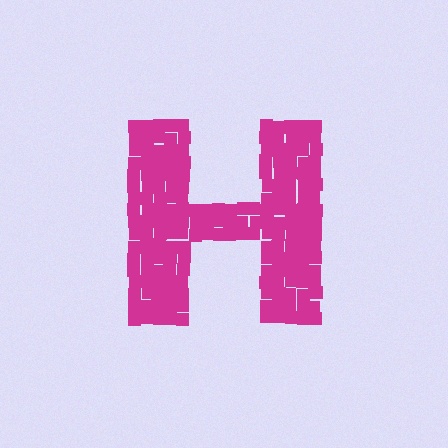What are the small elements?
The small elements are squares.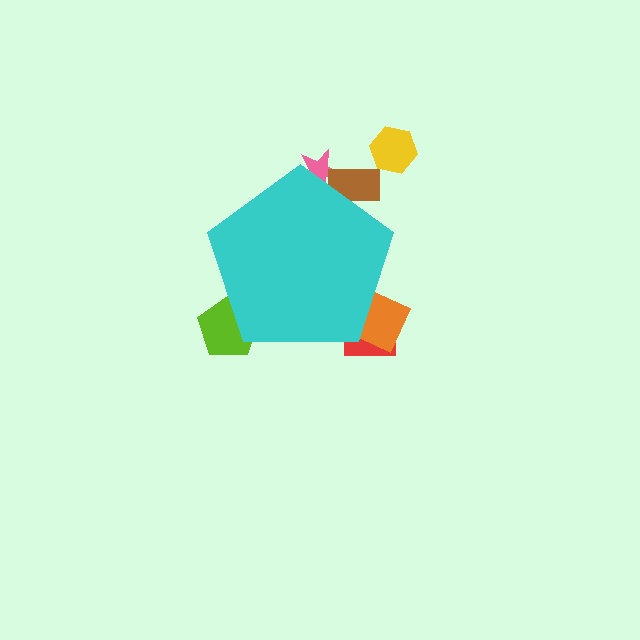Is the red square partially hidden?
Yes, the red square is partially hidden behind the cyan pentagon.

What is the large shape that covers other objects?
A cyan pentagon.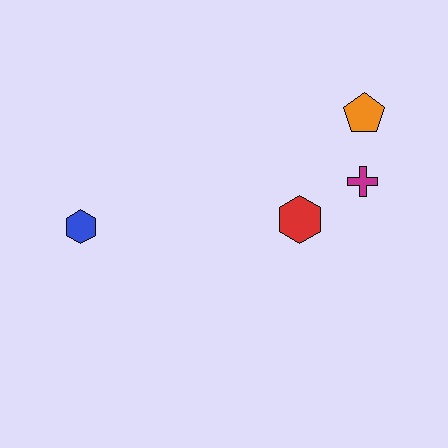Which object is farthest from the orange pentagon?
The blue hexagon is farthest from the orange pentagon.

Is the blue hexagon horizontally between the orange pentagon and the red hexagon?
No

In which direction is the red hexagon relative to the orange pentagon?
The red hexagon is below the orange pentagon.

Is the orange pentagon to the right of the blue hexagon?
Yes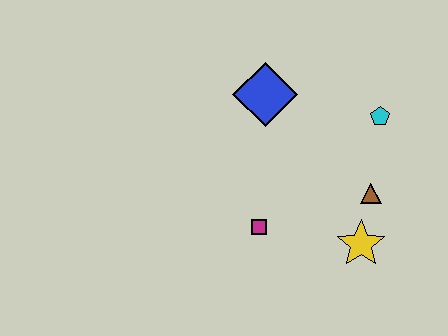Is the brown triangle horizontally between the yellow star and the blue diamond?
No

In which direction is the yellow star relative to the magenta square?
The yellow star is to the right of the magenta square.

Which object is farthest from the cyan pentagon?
The magenta square is farthest from the cyan pentagon.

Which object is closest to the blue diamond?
The cyan pentagon is closest to the blue diamond.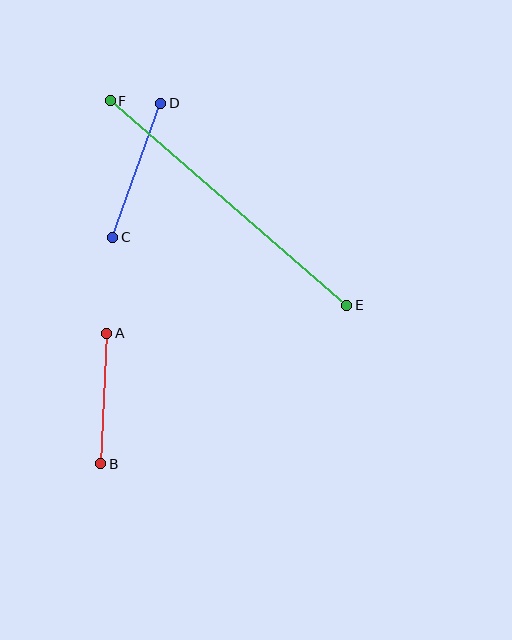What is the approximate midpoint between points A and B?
The midpoint is at approximately (104, 398) pixels.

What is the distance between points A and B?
The distance is approximately 131 pixels.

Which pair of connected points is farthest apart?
Points E and F are farthest apart.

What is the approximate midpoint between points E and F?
The midpoint is at approximately (229, 203) pixels.